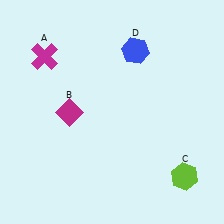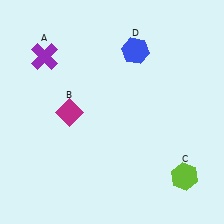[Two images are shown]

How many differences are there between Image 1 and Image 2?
There is 1 difference between the two images.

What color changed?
The cross (A) changed from magenta in Image 1 to purple in Image 2.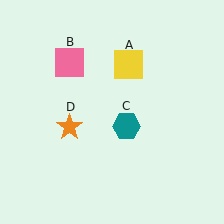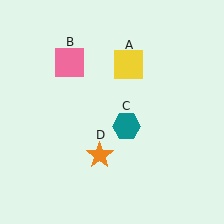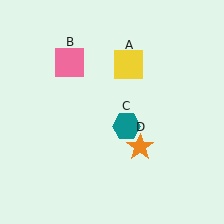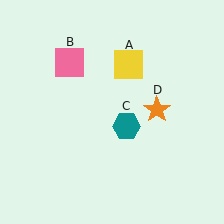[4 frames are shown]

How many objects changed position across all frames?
1 object changed position: orange star (object D).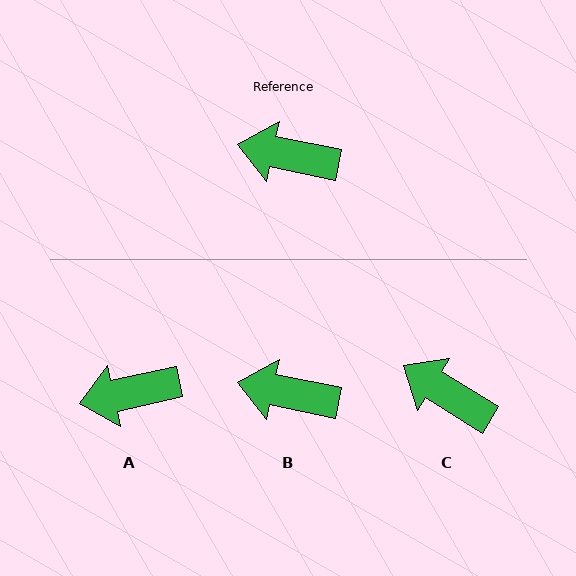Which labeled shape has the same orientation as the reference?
B.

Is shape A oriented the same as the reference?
No, it is off by about 24 degrees.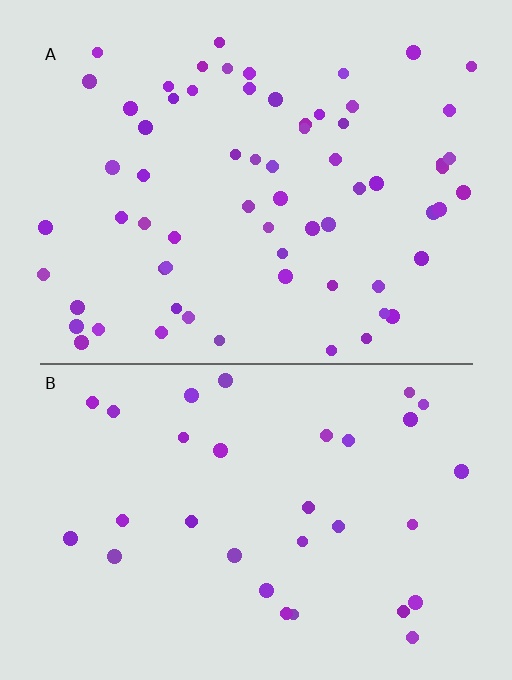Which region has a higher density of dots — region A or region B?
A (the top).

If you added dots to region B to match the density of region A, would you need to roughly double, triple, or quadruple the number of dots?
Approximately double.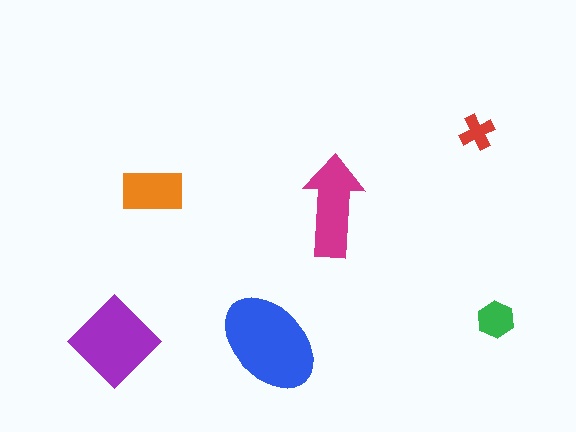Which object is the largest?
The blue ellipse.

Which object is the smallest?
The red cross.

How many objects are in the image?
There are 6 objects in the image.